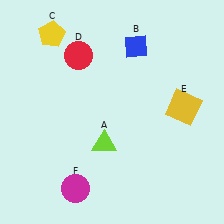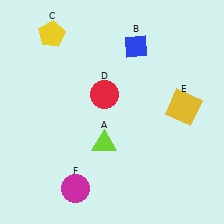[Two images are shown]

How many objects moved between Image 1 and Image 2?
1 object moved between the two images.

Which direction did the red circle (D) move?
The red circle (D) moved down.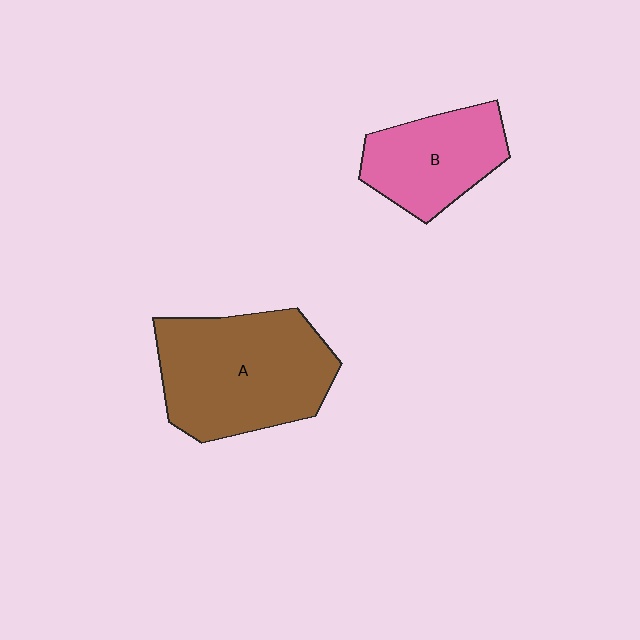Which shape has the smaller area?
Shape B (pink).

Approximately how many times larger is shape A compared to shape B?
Approximately 1.6 times.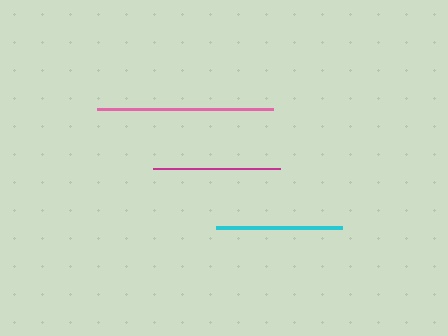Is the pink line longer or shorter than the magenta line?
The pink line is longer than the magenta line.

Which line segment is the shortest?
The cyan line is the shortest at approximately 126 pixels.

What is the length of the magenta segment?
The magenta segment is approximately 126 pixels long.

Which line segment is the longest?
The pink line is the longest at approximately 176 pixels.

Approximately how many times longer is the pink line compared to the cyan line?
The pink line is approximately 1.4 times the length of the cyan line.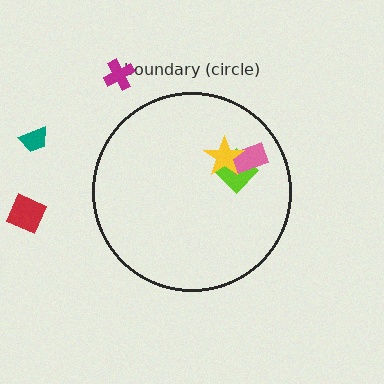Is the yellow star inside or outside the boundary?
Inside.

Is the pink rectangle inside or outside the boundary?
Inside.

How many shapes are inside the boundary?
3 inside, 3 outside.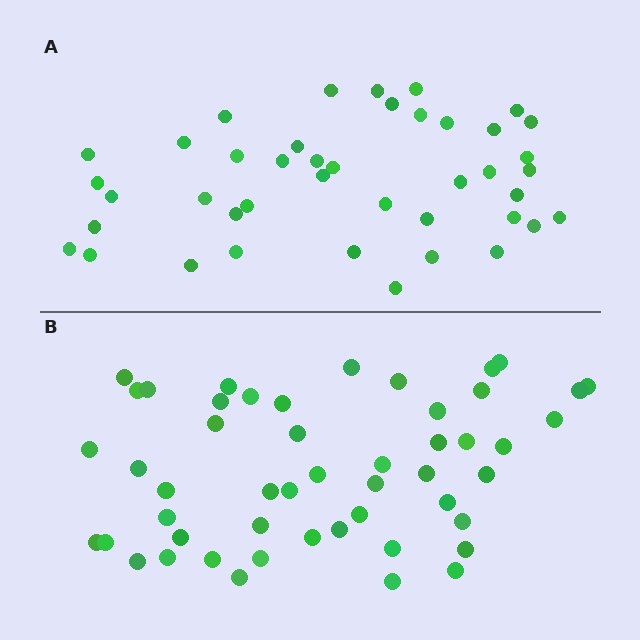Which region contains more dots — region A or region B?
Region B (the bottom region) has more dots.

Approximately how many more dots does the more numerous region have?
Region B has roughly 8 or so more dots than region A.